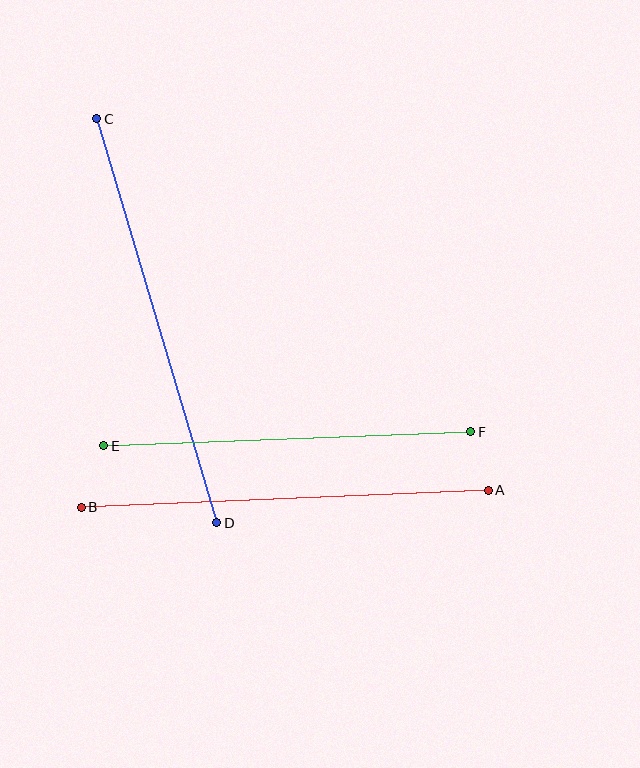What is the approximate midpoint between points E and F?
The midpoint is at approximately (287, 439) pixels.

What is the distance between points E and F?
The distance is approximately 367 pixels.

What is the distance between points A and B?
The distance is approximately 408 pixels.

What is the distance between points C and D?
The distance is approximately 421 pixels.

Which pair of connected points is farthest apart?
Points C and D are farthest apart.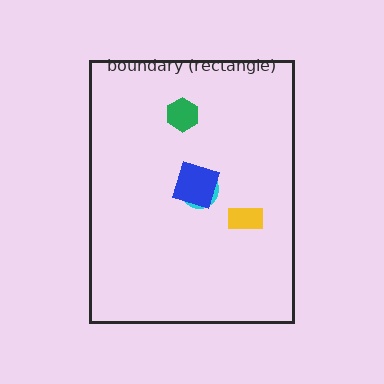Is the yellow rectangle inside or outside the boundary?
Inside.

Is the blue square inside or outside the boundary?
Inside.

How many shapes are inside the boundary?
4 inside, 0 outside.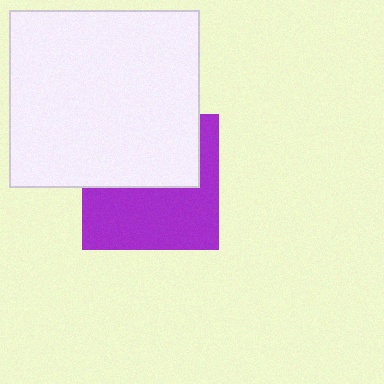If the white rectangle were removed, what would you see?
You would see the complete purple square.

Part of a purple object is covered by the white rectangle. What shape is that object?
It is a square.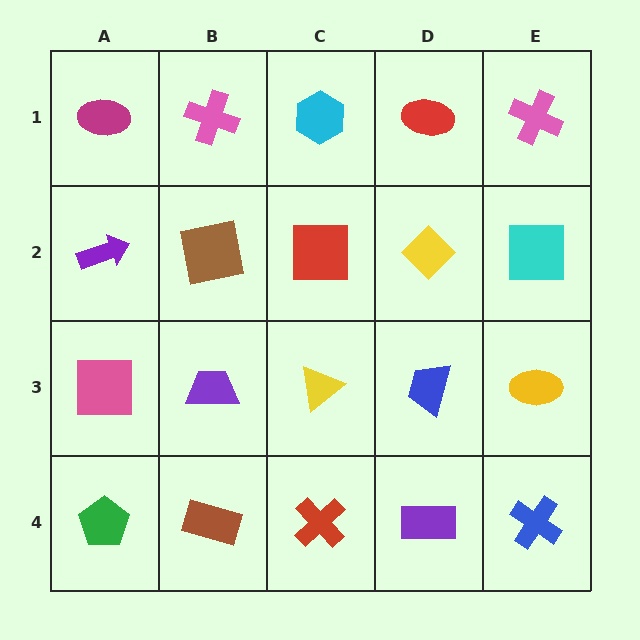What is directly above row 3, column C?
A red square.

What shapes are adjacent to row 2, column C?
A cyan hexagon (row 1, column C), a yellow triangle (row 3, column C), a brown square (row 2, column B), a yellow diamond (row 2, column D).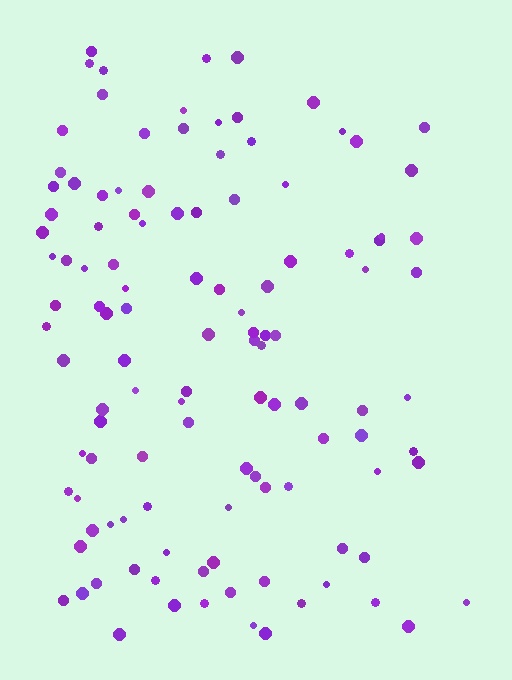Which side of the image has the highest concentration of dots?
The left.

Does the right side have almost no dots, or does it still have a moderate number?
Still a moderate number, just noticeably fewer than the left.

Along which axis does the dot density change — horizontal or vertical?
Horizontal.